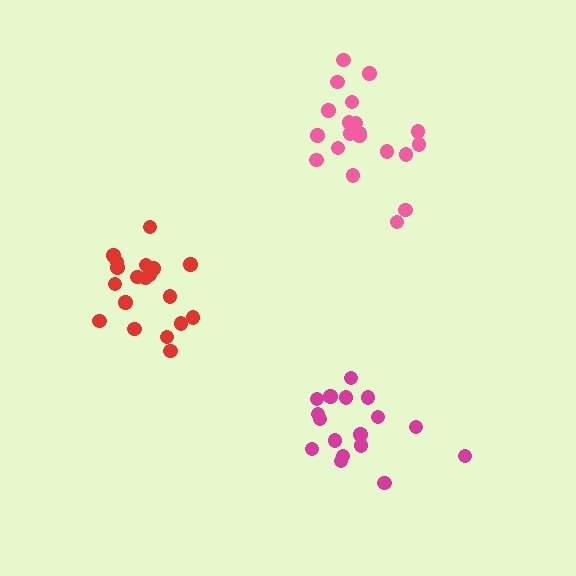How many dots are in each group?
Group 1: 21 dots, Group 2: 20 dots, Group 3: 17 dots (58 total).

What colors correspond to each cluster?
The clusters are colored: pink, red, magenta.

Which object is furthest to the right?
The pink cluster is rightmost.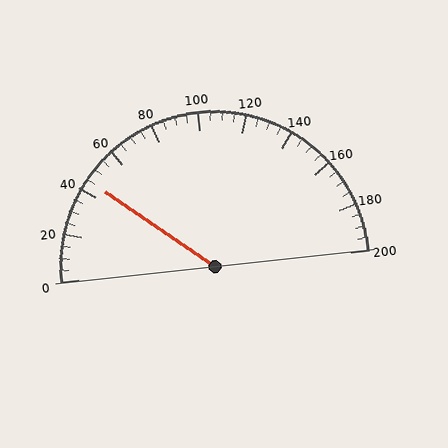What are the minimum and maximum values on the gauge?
The gauge ranges from 0 to 200.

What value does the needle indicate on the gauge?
The needle indicates approximately 45.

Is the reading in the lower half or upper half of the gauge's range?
The reading is in the lower half of the range (0 to 200).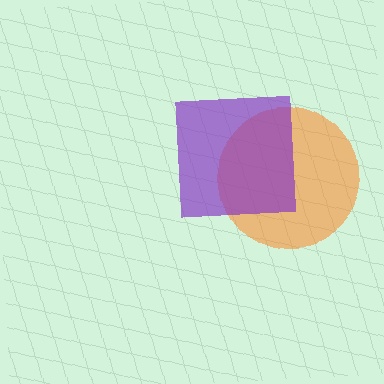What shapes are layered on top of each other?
The layered shapes are: an orange circle, a purple square.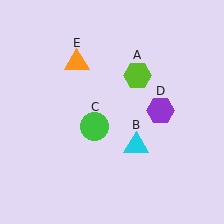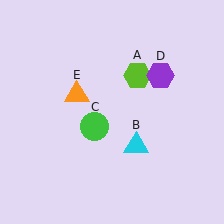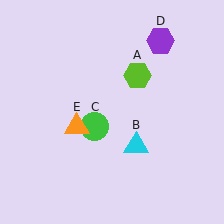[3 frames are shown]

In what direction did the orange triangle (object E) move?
The orange triangle (object E) moved down.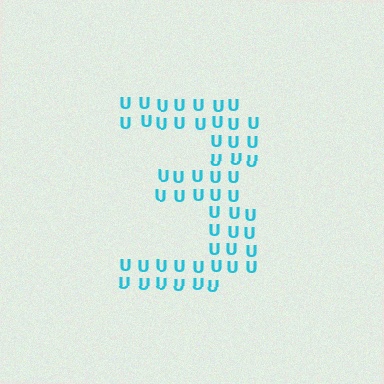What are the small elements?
The small elements are letter U's.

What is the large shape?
The large shape is the digit 3.